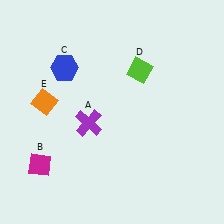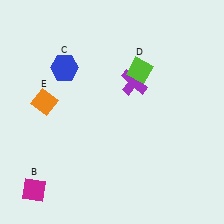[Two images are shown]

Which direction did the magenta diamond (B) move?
The magenta diamond (B) moved down.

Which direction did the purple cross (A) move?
The purple cross (A) moved right.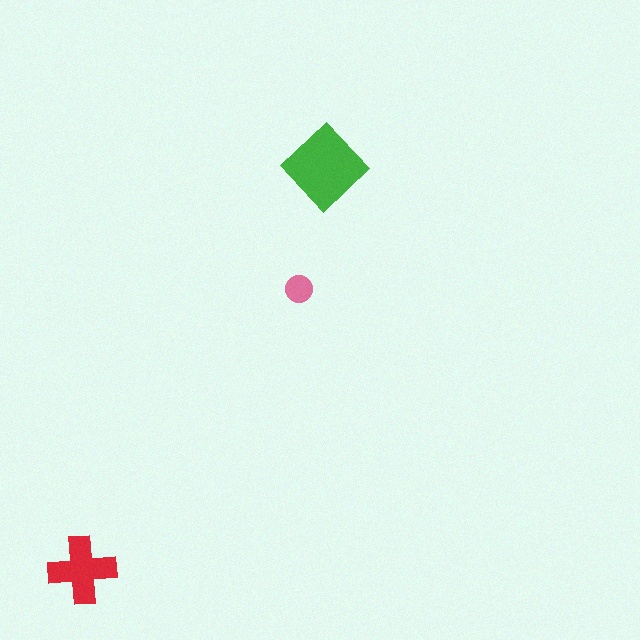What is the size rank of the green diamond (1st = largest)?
1st.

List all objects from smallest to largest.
The pink circle, the red cross, the green diamond.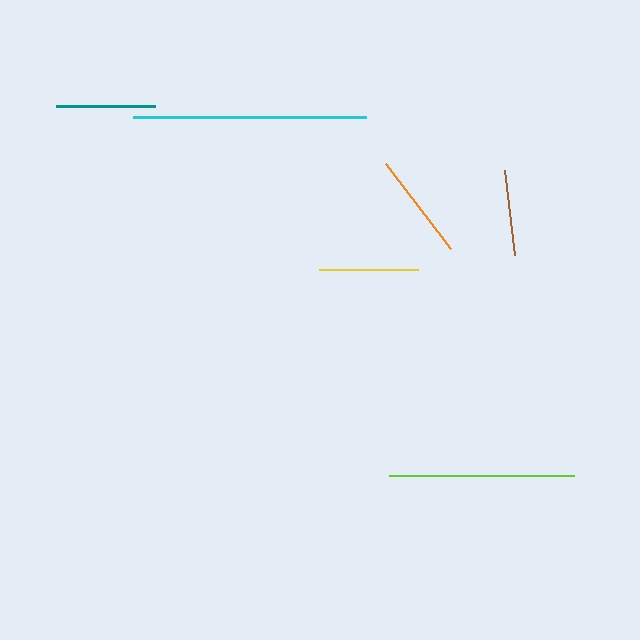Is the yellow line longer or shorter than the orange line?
The orange line is longer than the yellow line.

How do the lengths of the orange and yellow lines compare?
The orange and yellow lines are approximately the same length.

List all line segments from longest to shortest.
From longest to shortest: cyan, lime, orange, teal, yellow, brown.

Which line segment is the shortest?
The brown line is the shortest at approximately 86 pixels.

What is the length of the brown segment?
The brown segment is approximately 86 pixels long.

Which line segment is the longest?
The cyan line is the longest at approximately 233 pixels.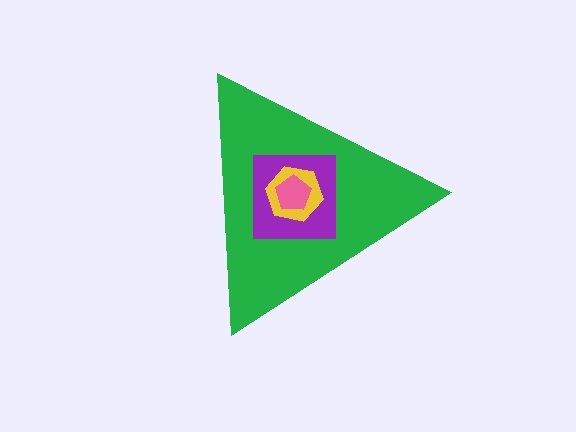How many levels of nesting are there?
4.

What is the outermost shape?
The green triangle.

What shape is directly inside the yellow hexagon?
The pink pentagon.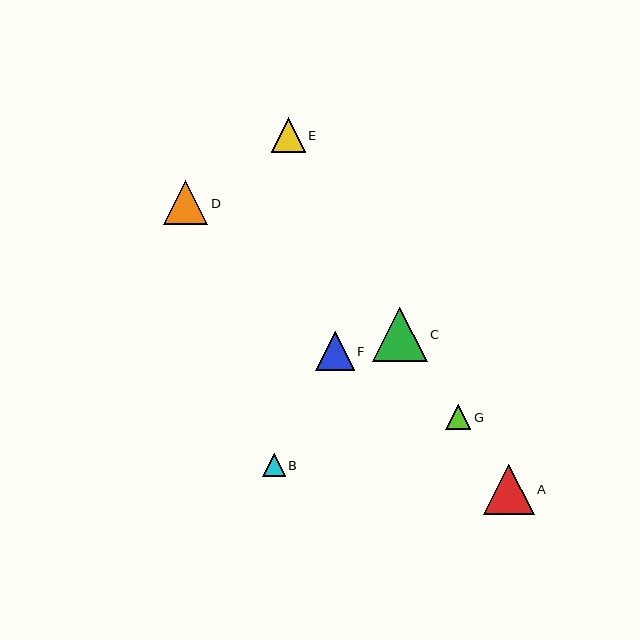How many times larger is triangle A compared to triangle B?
Triangle A is approximately 2.2 times the size of triangle B.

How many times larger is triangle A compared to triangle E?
Triangle A is approximately 1.5 times the size of triangle E.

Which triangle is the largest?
Triangle C is the largest with a size of approximately 55 pixels.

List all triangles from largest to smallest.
From largest to smallest: C, A, D, F, E, G, B.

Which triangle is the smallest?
Triangle B is the smallest with a size of approximately 23 pixels.